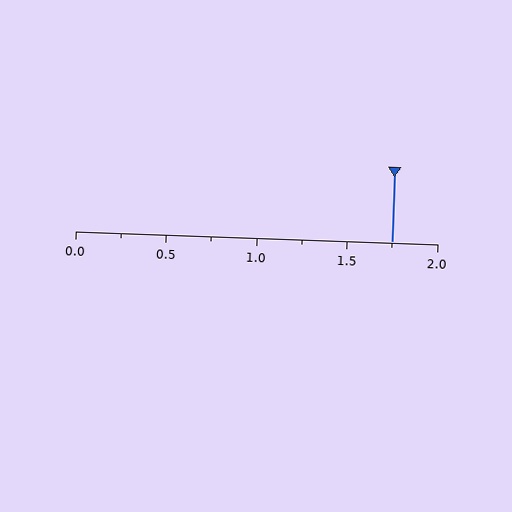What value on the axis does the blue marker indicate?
The marker indicates approximately 1.75.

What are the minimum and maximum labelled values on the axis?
The axis runs from 0.0 to 2.0.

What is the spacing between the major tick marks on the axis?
The major ticks are spaced 0.5 apart.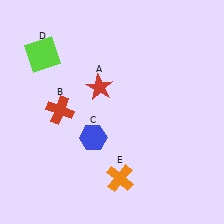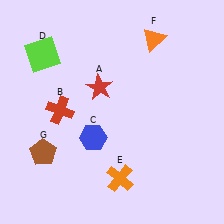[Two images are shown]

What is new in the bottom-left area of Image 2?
A brown pentagon (G) was added in the bottom-left area of Image 2.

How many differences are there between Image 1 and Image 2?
There are 2 differences between the two images.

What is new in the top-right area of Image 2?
An orange triangle (F) was added in the top-right area of Image 2.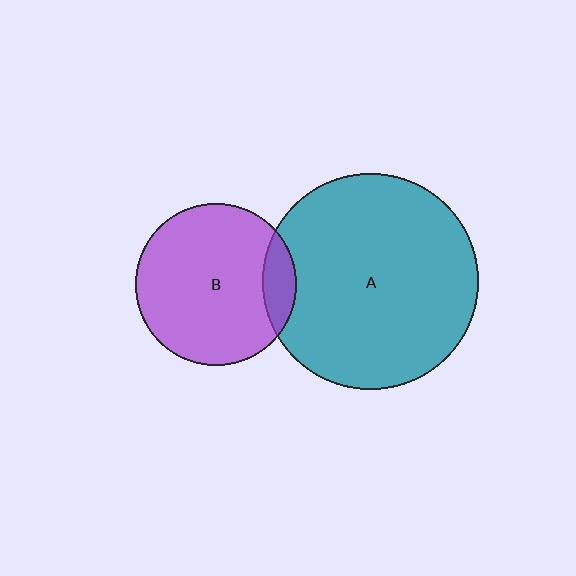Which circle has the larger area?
Circle A (teal).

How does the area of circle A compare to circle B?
Approximately 1.8 times.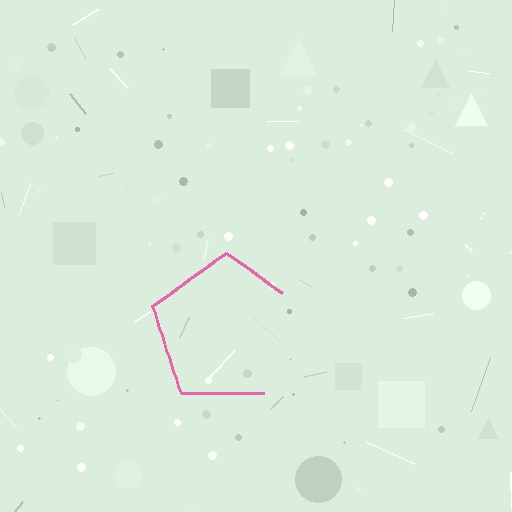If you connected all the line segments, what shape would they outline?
They would outline a pentagon.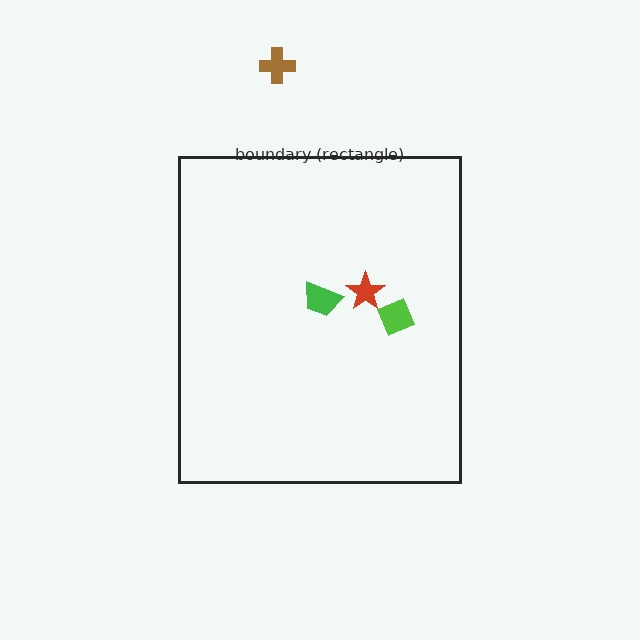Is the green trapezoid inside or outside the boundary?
Inside.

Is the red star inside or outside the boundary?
Inside.